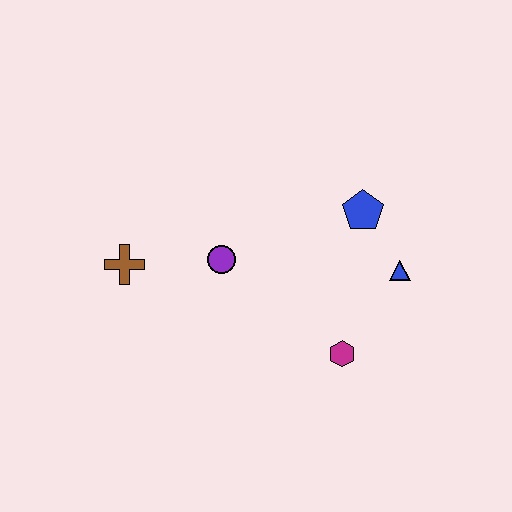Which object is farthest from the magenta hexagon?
The brown cross is farthest from the magenta hexagon.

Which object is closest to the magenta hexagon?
The blue triangle is closest to the magenta hexagon.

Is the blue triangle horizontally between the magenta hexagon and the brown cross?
No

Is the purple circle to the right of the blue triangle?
No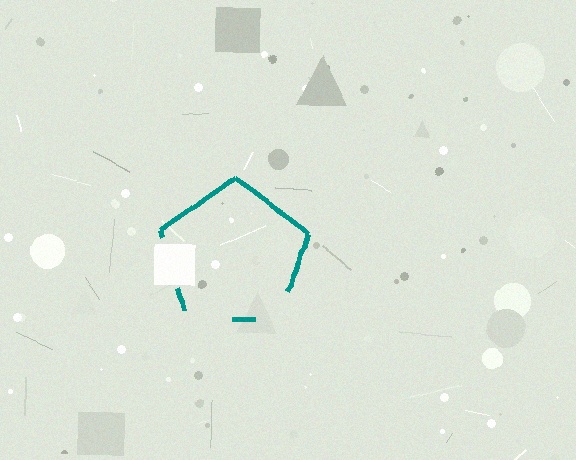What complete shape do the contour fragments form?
The contour fragments form a pentagon.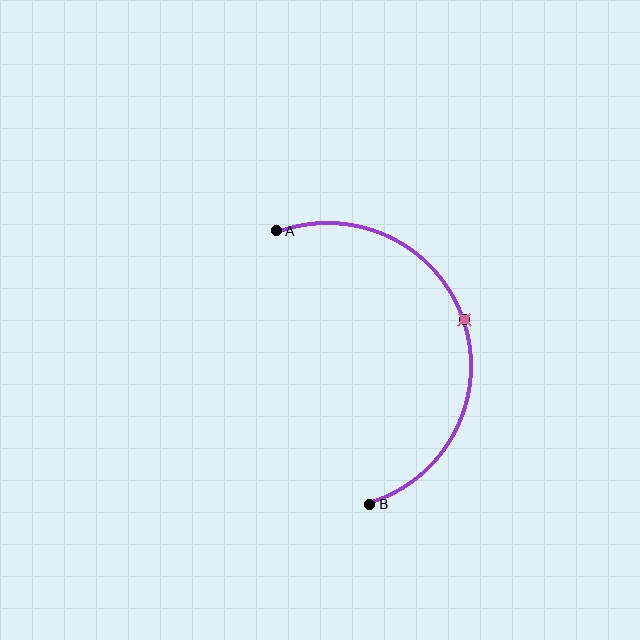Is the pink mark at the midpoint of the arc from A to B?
Yes. The pink mark lies on the arc at equal arc-length from both A and B — it is the arc midpoint.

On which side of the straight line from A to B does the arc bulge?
The arc bulges to the right of the straight line connecting A and B.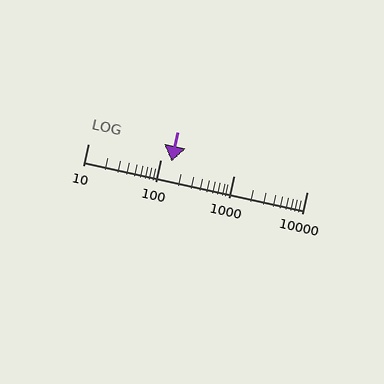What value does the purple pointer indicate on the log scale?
The pointer indicates approximately 140.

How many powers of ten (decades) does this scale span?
The scale spans 3 decades, from 10 to 10000.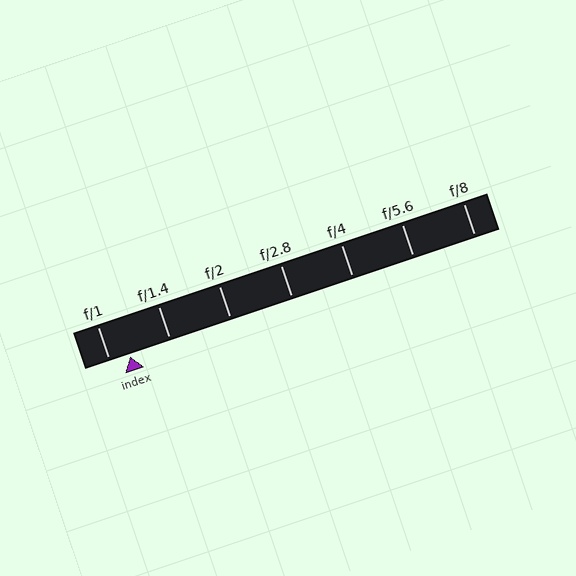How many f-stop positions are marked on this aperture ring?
There are 7 f-stop positions marked.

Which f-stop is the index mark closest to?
The index mark is closest to f/1.